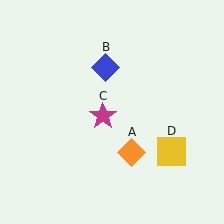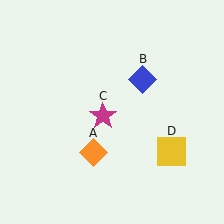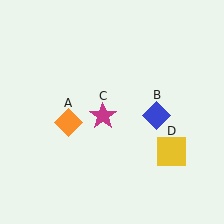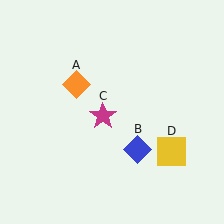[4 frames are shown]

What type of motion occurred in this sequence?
The orange diamond (object A), blue diamond (object B) rotated clockwise around the center of the scene.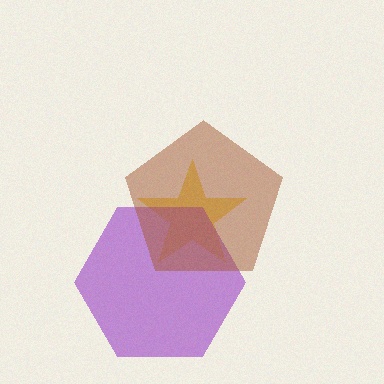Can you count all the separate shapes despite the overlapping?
Yes, there are 3 separate shapes.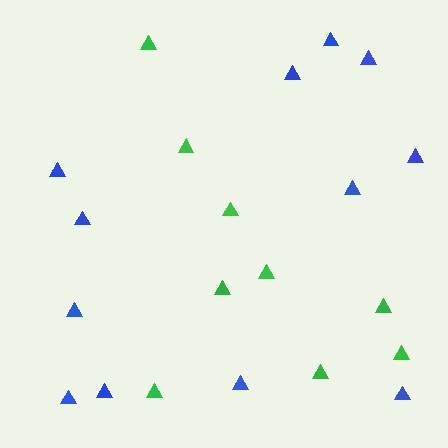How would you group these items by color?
There are 2 groups: one group of blue triangles (12) and one group of green triangles (9).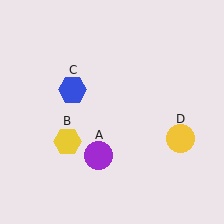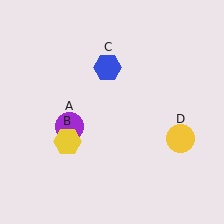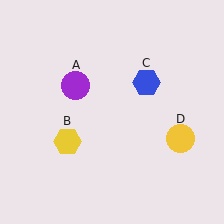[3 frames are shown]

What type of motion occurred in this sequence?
The purple circle (object A), blue hexagon (object C) rotated clockwise around the center of the scene.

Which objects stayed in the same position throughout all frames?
Yellow hexagon (object B) and yellow circle (object D) remained stationary.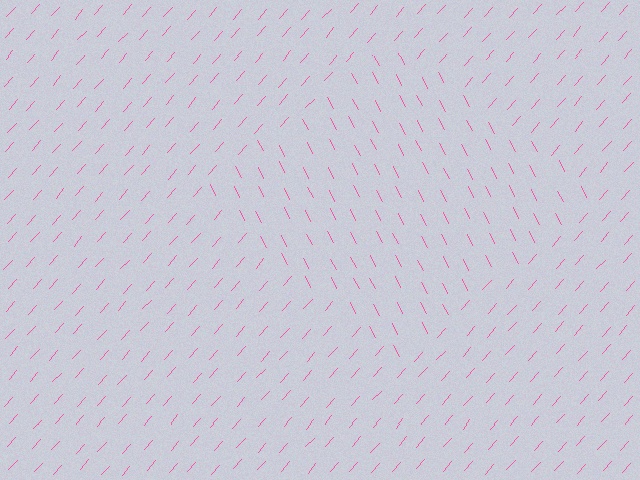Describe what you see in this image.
The image is filled with small pink line segments. A diamond region in the image has lines oriented differently from the surrounding lines, creating a visible texture boundary.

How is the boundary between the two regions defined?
The boundary is defined purely by a change in line orientation (approximately 69 degrees difference). All lines are the same color and thickness.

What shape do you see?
I see a diamond.